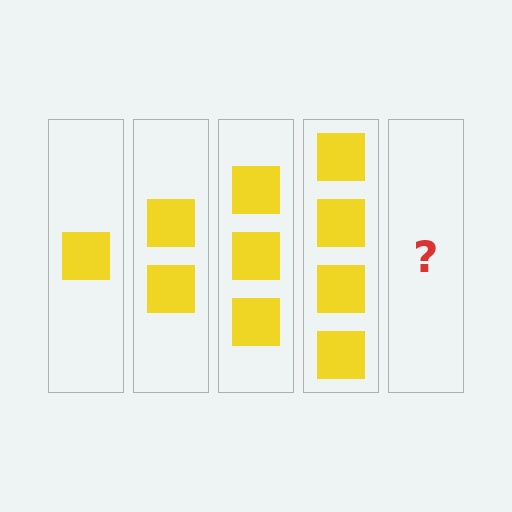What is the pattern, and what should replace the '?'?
The pattern is that each step adds one more square. The '?' should be 5 squares.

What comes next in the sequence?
The next element should be 5 squares.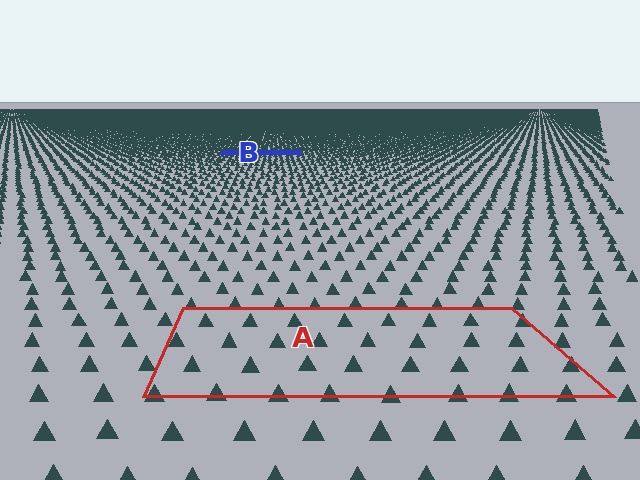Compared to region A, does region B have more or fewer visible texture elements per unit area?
Region B has more texture elements per unit area — they are packed more densely because it is farther away.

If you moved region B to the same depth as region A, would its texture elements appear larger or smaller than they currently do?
They would appear larger. At a closer depth, the same texture elements are projected at a bigger on-screen size.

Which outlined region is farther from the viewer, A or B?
Region B is farther from the viewer — the texture elements inside it appear smaller and more densely packed.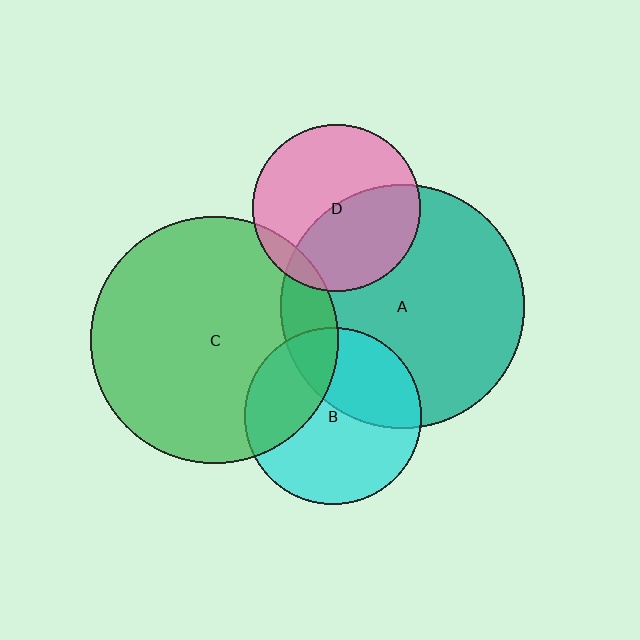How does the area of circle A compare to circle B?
Approximately 1.9 times.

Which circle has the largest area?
Circle C (green).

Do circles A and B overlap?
Yes.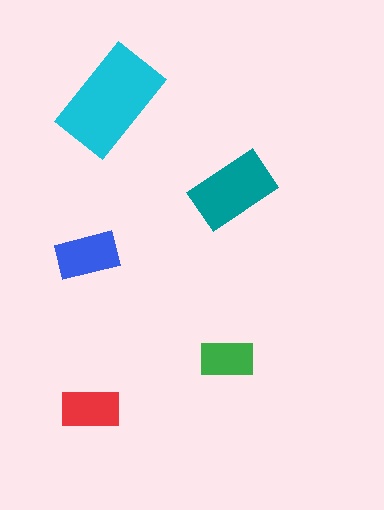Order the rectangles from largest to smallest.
the cyan one, the teal one, the blue one, the red one, the green one.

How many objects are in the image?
There are 5 objects in the image.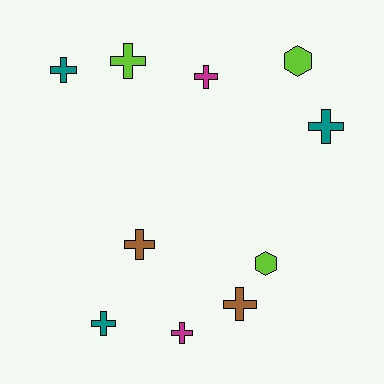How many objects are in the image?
There are 10 objects.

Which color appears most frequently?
Teal, with 3 objects.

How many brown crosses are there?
There are 2 brown crosses.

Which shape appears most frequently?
Cross, with 8 objects.